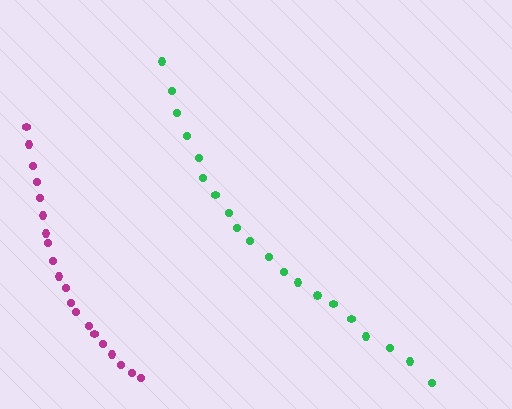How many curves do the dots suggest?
There are 2 distinct paths.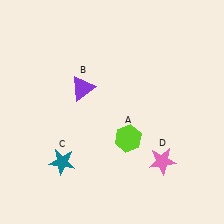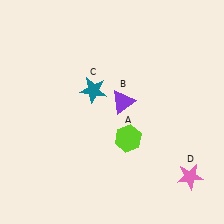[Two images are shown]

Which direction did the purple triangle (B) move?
The purple triangle (B) moved right.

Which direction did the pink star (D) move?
The pink star (D) moved right.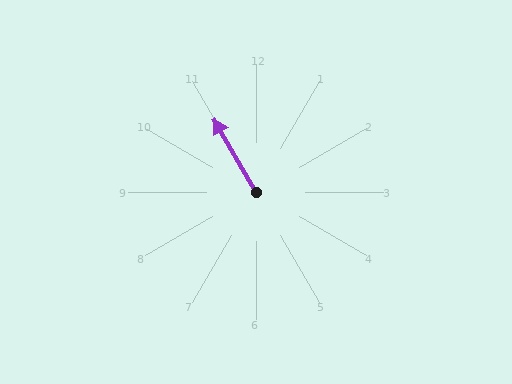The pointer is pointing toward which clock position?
Roughly 11 o'clock.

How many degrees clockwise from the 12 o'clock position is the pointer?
Approximately 330 degrees.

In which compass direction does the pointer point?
Northwest.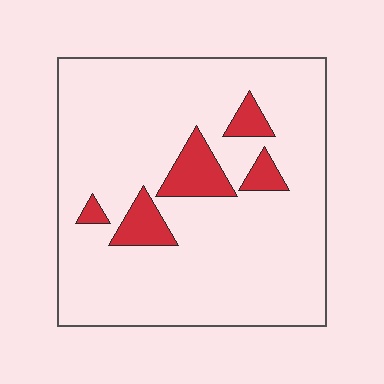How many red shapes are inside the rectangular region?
5.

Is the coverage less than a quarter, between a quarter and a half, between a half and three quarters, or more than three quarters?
Less than a quarter.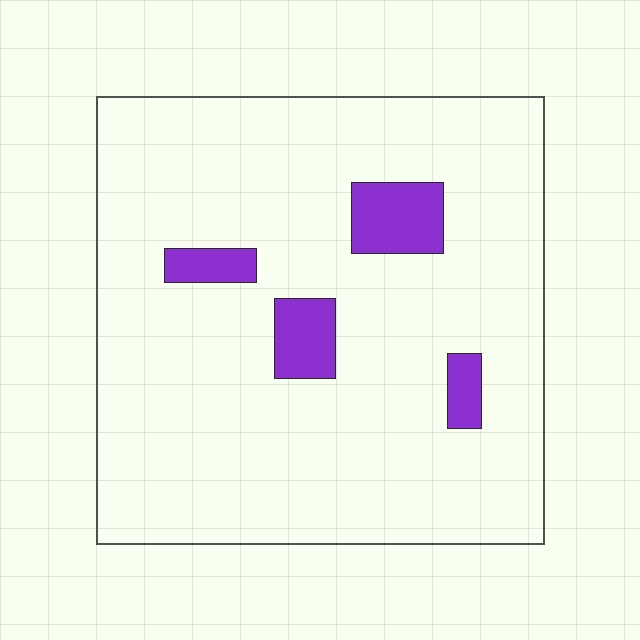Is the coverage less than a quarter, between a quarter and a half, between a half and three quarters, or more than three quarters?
Less than a quarter.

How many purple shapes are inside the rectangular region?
4.